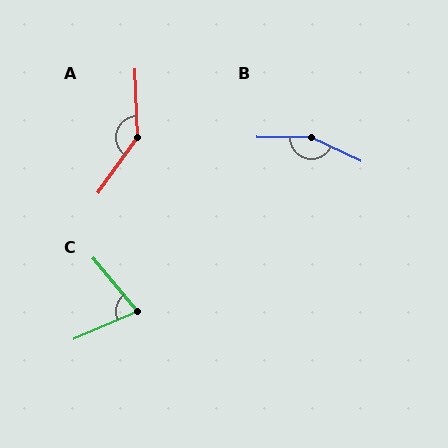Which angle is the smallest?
C, at approximately 74 degrees.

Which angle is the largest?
B, at approximately 155 degrees.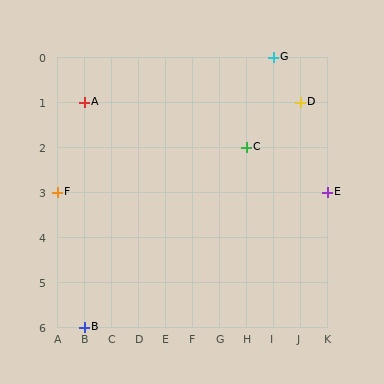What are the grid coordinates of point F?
Point F is at grid coordinates (A, 3).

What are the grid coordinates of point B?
Point B is at grid coordinates (B, 6).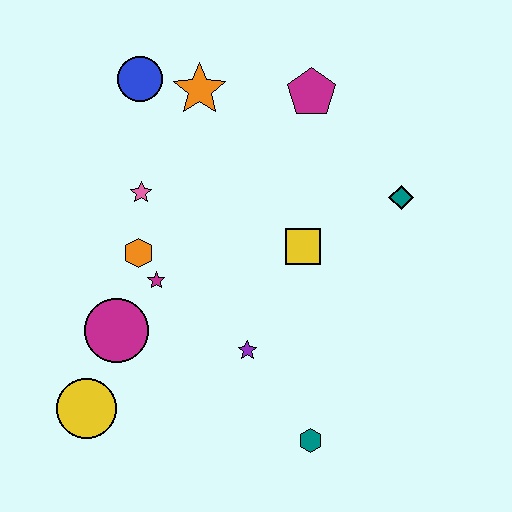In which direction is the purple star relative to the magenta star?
The purple star is to the right of the magenta star.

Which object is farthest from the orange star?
The teal hexagon is farthest from the orange star.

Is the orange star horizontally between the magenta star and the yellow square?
Yes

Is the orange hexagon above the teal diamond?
No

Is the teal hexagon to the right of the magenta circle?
Yes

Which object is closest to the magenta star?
The orange hexagon is closest to the magenta star.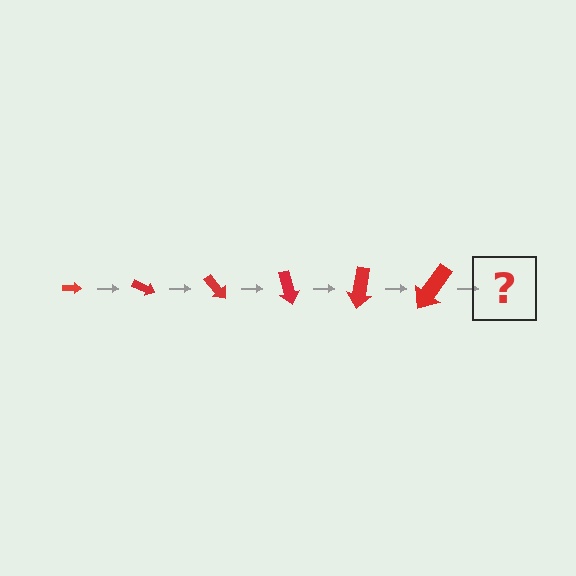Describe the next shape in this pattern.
It should be an arrow, larger than the previous one and rotated 150 degrees from the start.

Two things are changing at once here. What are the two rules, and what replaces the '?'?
The two rules are that the arrow grows larger each step and it rotates 25 degrees each step. The '?' should be an arrow, larger than the previous one and rotated 150 degrees from the start.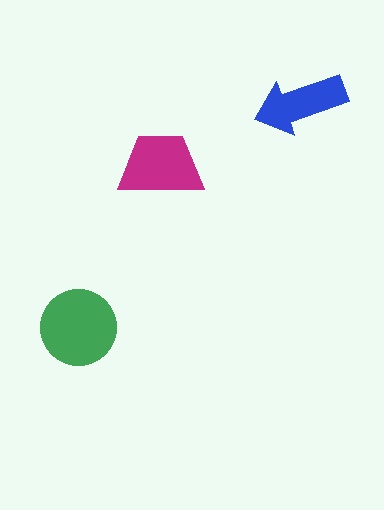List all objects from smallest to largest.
The blue arrow, the magenta trapezoid, the green circle.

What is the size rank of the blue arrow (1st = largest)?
3rd.